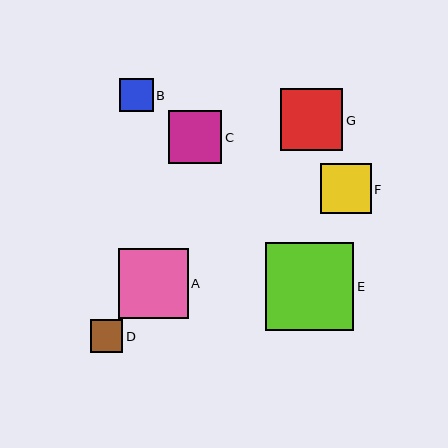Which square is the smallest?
Square D is the smallest with a size of approximately 32 pixels.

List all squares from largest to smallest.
From largest to smallest: E, A, G, C, F, B, D.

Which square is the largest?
Square E is the largest with a size of approximately 88 pixels.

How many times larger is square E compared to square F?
Square E is approximately 1.7 times the size of square F.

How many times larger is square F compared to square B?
Square F is approximately 1.5 times the size of square B.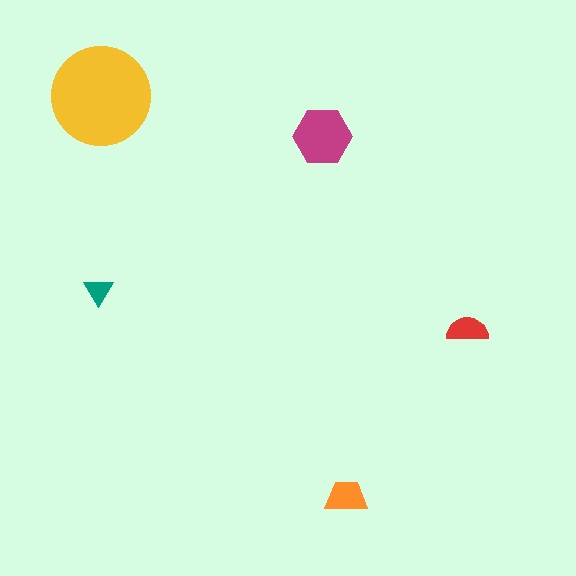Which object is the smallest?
The teal triangle.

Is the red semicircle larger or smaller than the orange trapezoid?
Smaller.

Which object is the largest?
The yellow circle.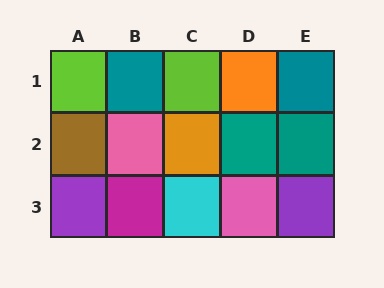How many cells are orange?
2 cells are orange.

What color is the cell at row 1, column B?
Teal.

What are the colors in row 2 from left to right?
Brown, pink, orange, teal, teal.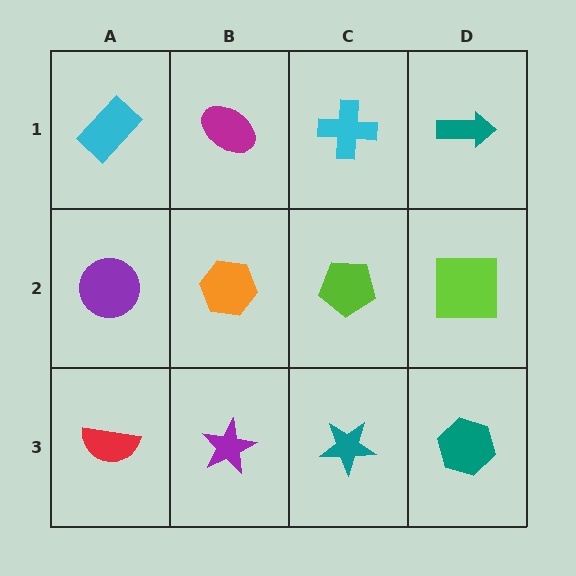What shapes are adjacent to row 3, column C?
A lime pentagon (row 2, column C), a purple star (row 3, column B), a teal hexagon (row 3, column D).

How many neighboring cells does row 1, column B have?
3.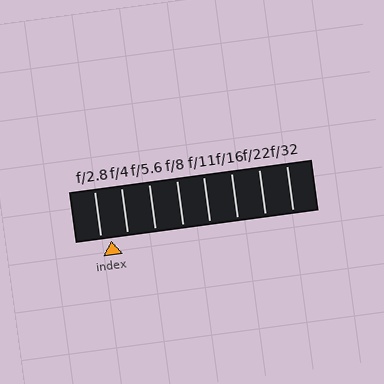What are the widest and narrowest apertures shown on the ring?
The widest aperture shown is f/2.8 and the narrowest is f/32.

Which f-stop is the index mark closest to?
The index mark is closest to f/2.8.